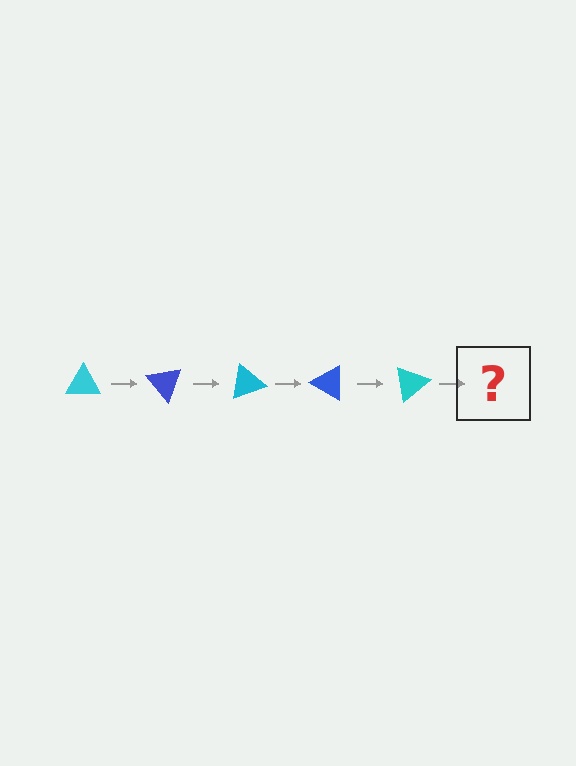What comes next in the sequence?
The next element should be a blue triangle, rotated 250 degrees from the start.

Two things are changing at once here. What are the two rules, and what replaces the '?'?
The two rules are that it rotates 50 degrees each step and the color cycles through cyan and blue. The '?' should be a blue triangle, rotated 250 degrees from the start.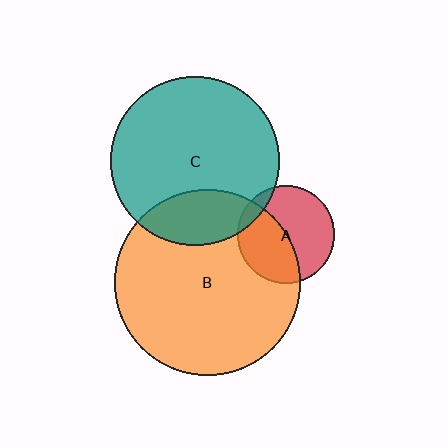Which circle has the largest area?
Circle B (orange).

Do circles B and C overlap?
Yes.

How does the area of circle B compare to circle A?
Approximately 3.6 times.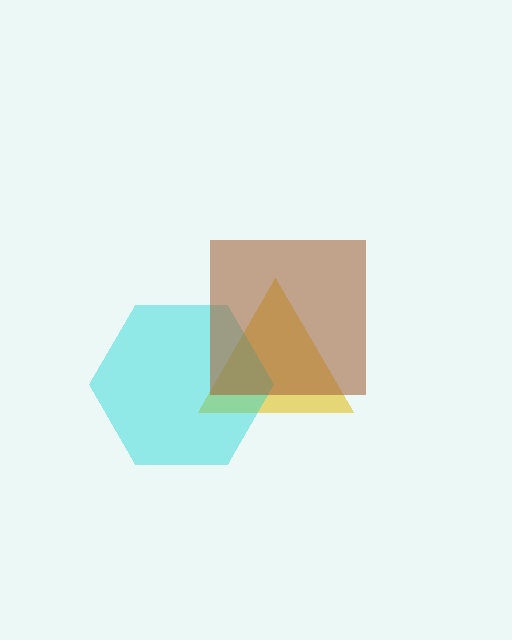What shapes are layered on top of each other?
The layered shapes are: a yellow triangle, a cyan hexagon, a brown square.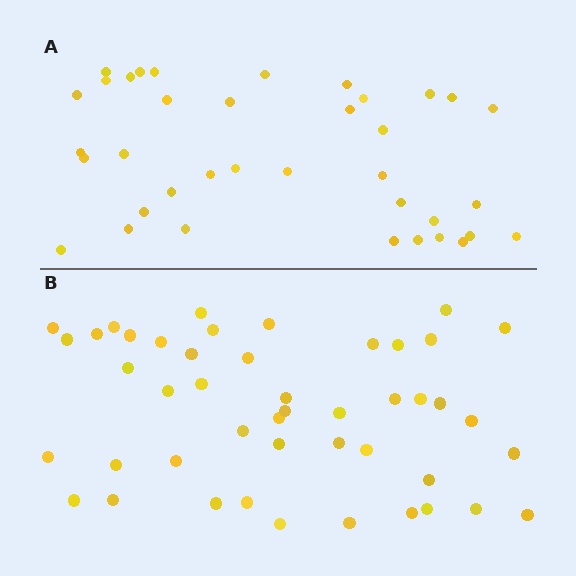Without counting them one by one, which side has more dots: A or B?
Region B (the bottom region) has more dots.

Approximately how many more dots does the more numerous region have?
Region B has roughly 8 or so more dots than region A.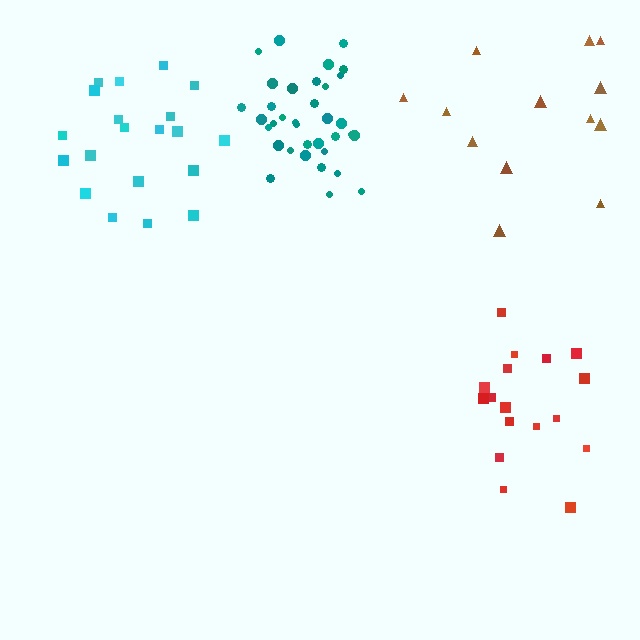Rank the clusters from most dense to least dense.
teal, cyan, red, brown.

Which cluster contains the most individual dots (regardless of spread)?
Teal (35).